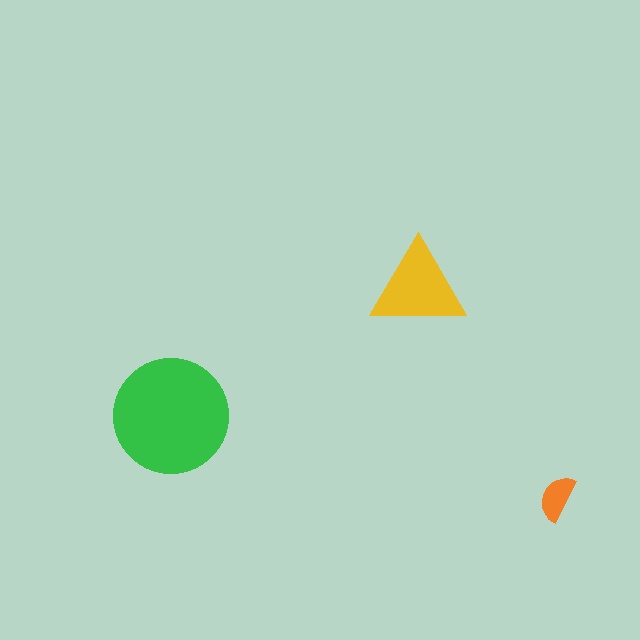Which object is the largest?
The green circle.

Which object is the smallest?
The orange semicircle.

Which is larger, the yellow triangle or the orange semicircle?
The yellow triangle.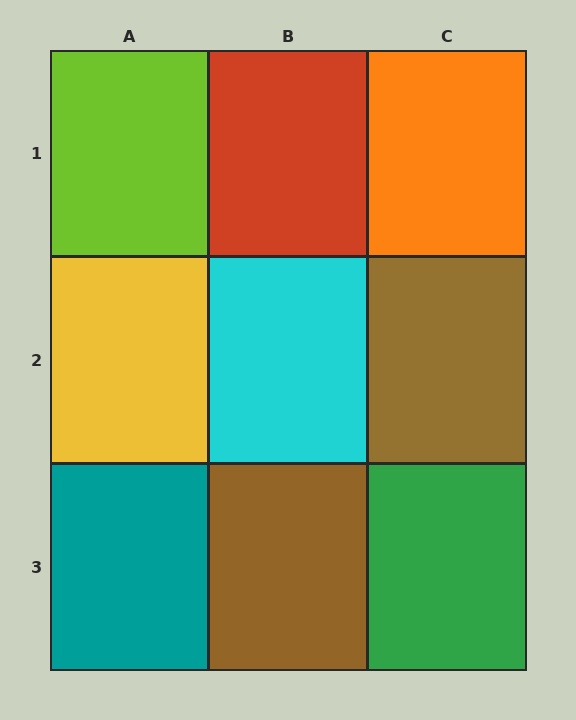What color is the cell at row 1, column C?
Orange.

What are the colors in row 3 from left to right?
Teal, brown, green.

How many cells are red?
1 cell is red.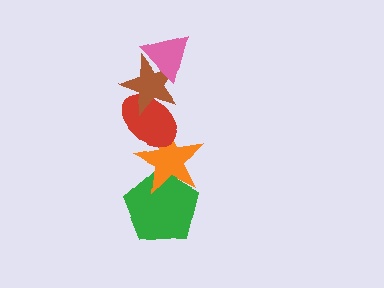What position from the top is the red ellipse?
The red ellipse is 3rd from the top.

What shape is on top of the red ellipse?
The brown star is on top of the red ellipse.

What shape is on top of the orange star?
The red ellipse is on top of the orange star.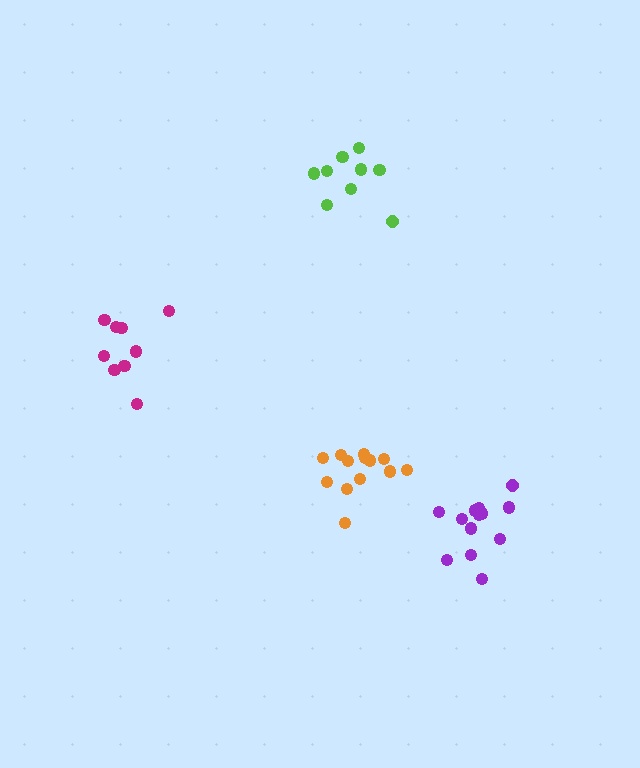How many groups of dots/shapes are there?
There are 4 groups.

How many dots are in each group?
Group 1: 9 dots, Group 2: 13 dots, Group 3: 9 dots, Group 4: 13 dots (44 total).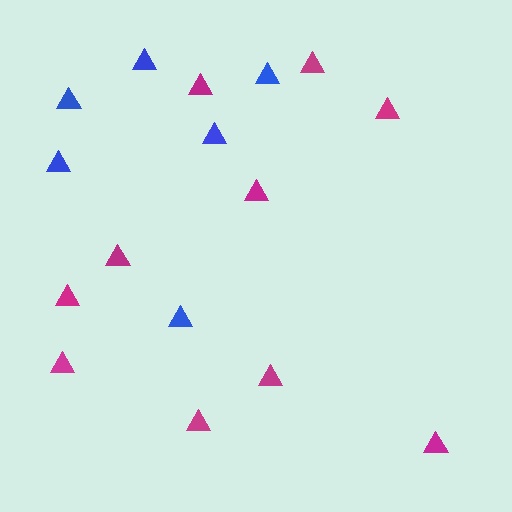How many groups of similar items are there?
There are 2 groups: one group of blue triangles (6) and one group of magenta triangles (10).